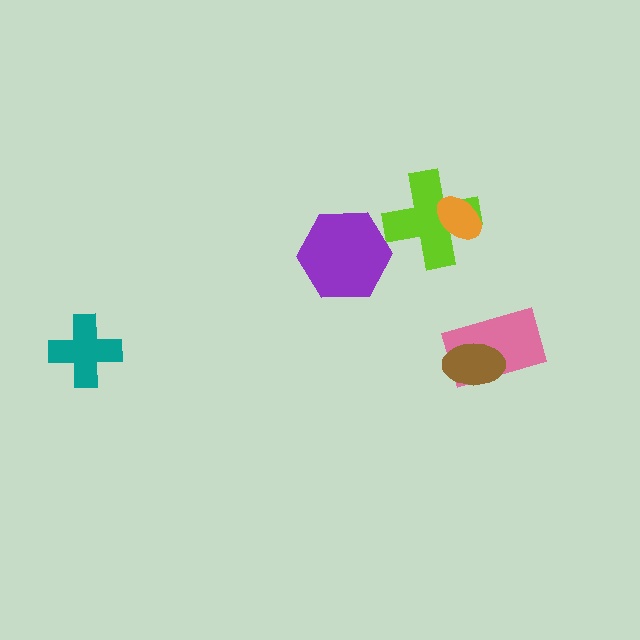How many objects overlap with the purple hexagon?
0 objects overlap with the purple hexagon.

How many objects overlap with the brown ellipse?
1 object overlaps with the brown ellipse.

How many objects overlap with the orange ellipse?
1 object overlaps with the orange ellipse.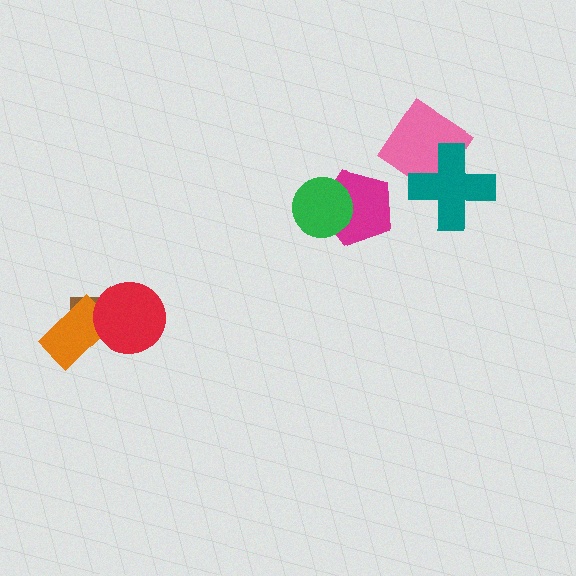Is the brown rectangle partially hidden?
Yes, it is partially covered by another shape.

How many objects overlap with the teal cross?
1 object overlaps with the teal cross.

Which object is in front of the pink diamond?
The teal cross is in front of the pink diamond.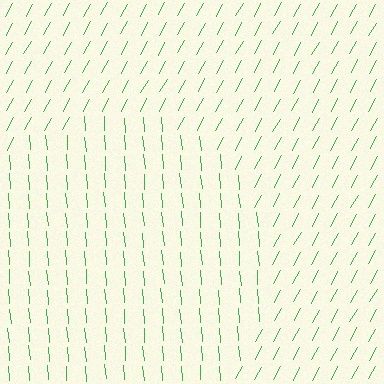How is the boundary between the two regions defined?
The boundary is defined purely by a change in line orientation (approximately 34 degrees difference). All lines are the same color and thickness.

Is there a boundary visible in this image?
Yes, there is a texture boundary formed by a change in line orientation.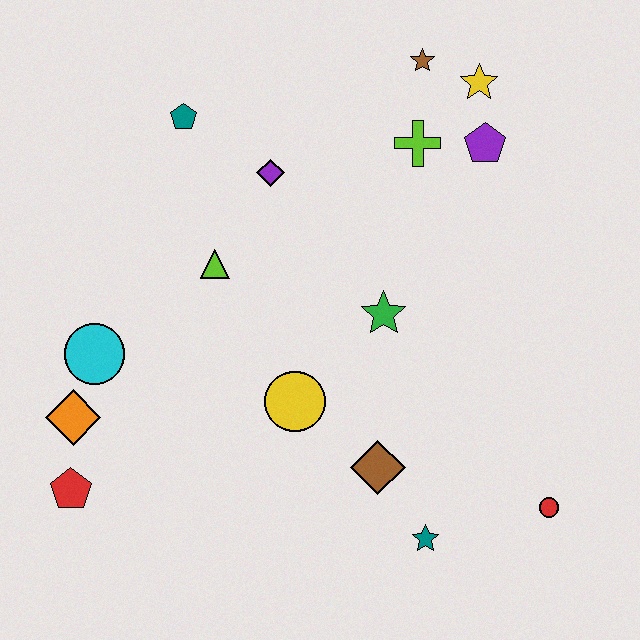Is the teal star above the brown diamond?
No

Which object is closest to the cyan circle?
The orange diamond is closest to the cyan circle.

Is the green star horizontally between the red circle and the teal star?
No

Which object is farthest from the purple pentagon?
The red pentagon is farthest from the purple pentagon.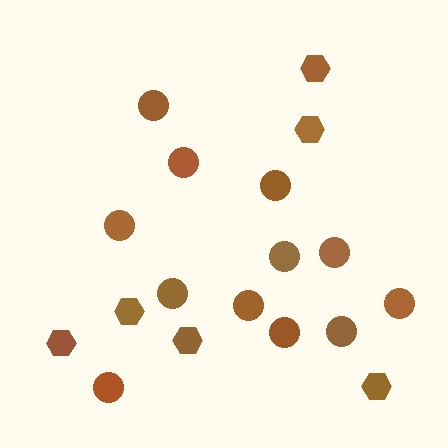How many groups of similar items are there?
There are 2 groups: one group of circles (12) and one group of hexagons (6).